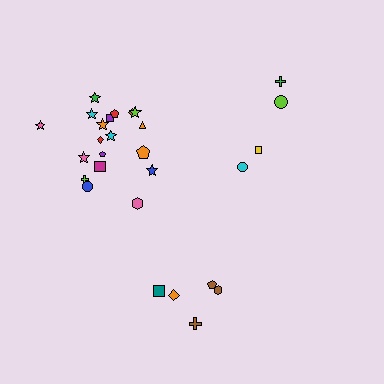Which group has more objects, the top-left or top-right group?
The top-left group.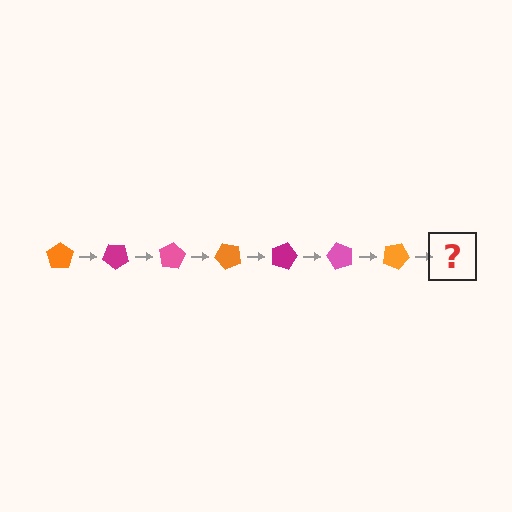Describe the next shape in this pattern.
It should be a magenta pentagon, rotated 280 degrees from the start.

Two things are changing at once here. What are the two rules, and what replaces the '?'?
The two rules are that it rotates 40 degrees each step and the color cycles through orange, magenta, and pink. The '?' should be a magenta pentagon, rotated 280 degrees from the start.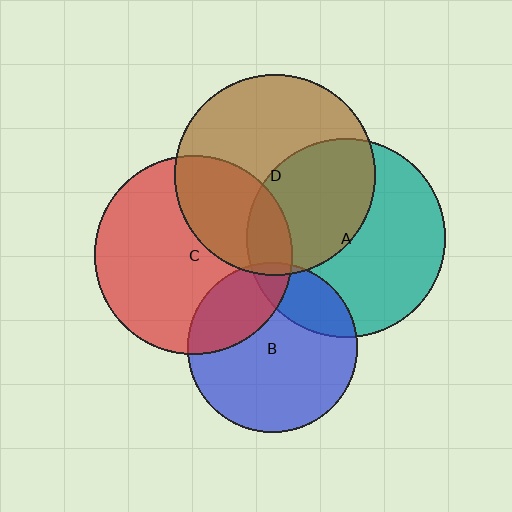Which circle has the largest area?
Circle D (brown).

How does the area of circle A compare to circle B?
Approximately 1.4 times.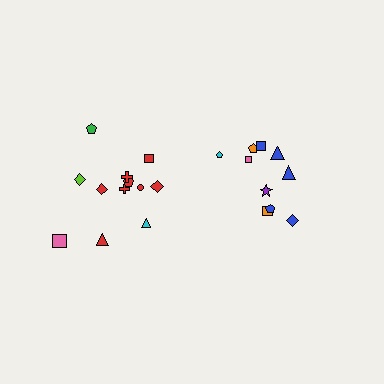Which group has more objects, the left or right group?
The left group.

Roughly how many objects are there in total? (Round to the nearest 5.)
Roughly 20 objects in total.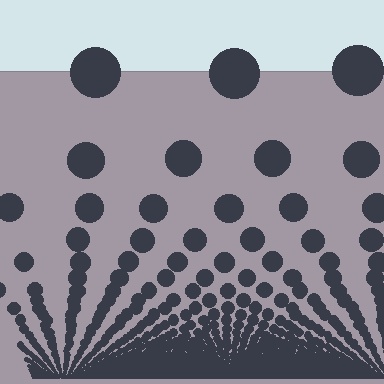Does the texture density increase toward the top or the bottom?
Density increases toward the bottom.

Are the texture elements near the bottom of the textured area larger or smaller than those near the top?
Smaller. The gradient is inverted — elements near the bottom are smaller and denser.